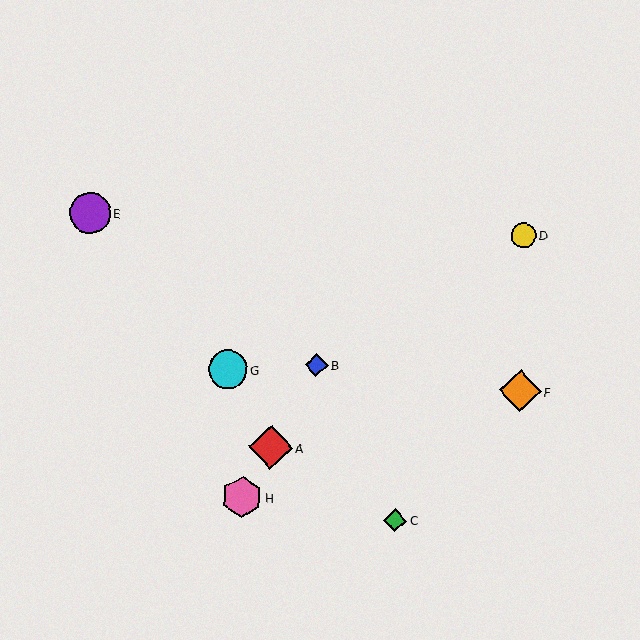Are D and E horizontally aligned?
Yes, both are at y≈236.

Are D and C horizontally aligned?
No, D is at y≈236 and C is at y≈520.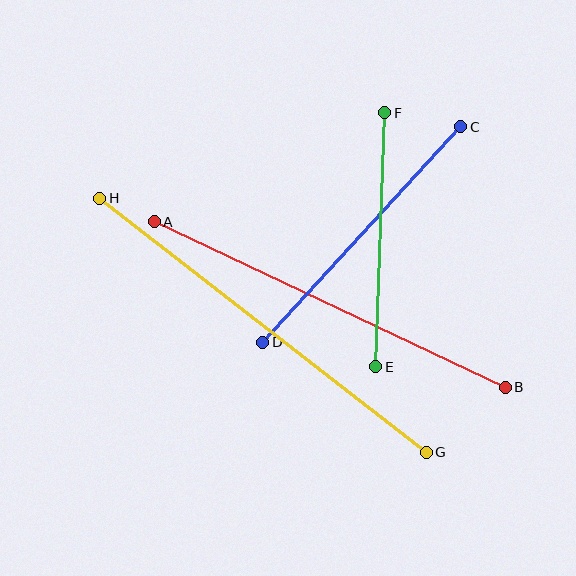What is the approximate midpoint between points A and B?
The midpoint is at approximately (330, 305) pixels.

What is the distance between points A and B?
The distance is approximately 388 pixels.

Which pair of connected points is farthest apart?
Points G and H are farthest apart.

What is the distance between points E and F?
The distance is approximately 254 pixels.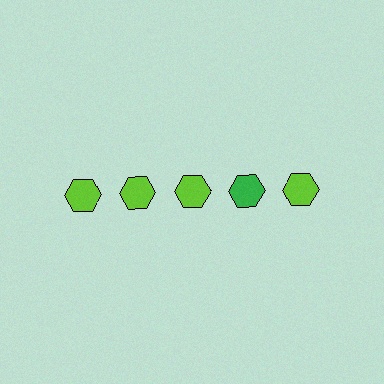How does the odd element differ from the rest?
It has a different color: green instead of lime.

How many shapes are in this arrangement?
There are 5 shapes arranged in a grid pattern.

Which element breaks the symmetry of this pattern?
The green hexagon in the top row, second from right column breaks the symmetry. All other shapes are lime hexagons.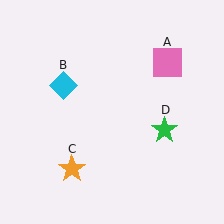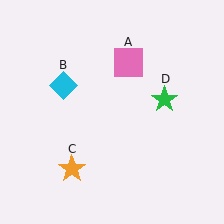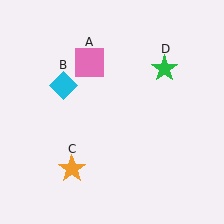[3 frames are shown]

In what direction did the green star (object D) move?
The green star (object D) moved up.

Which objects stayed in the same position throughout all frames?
Cyan diamond (object B) and orange star (object C) remained stationary.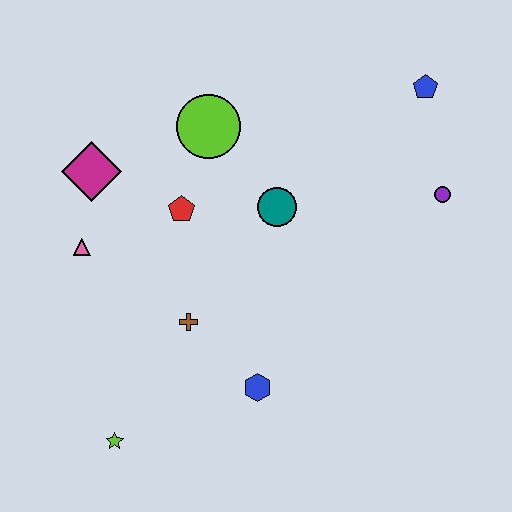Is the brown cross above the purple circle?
No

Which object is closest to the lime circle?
The red pentagon is closest to the lime circle.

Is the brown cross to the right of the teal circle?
No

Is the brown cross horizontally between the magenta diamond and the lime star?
No